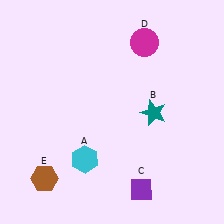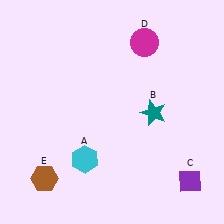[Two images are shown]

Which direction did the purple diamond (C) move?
The purple diamond (C) moved right.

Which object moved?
The purple diamond (C) moved right.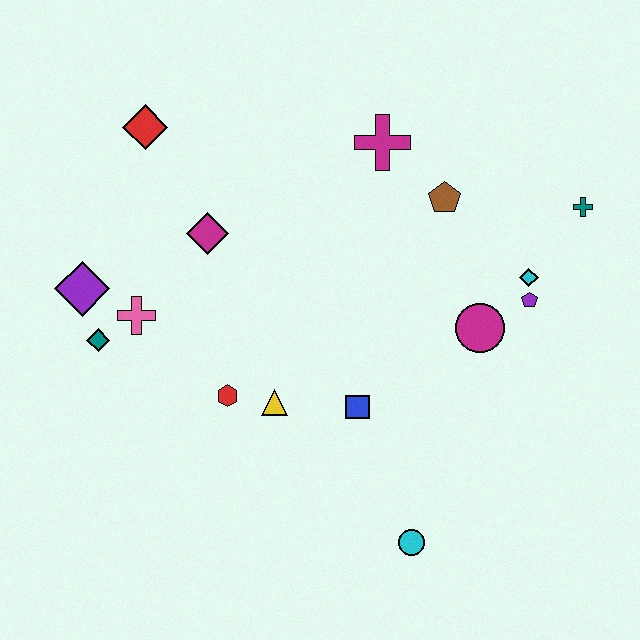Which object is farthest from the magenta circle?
The purple diamond is farthest from the magenta circle.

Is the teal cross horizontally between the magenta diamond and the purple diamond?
No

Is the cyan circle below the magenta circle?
Yes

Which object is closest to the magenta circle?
The purple pentagon is closest to the magenta circle.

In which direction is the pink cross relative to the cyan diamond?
The pink cross is to the left of the cyan diamond.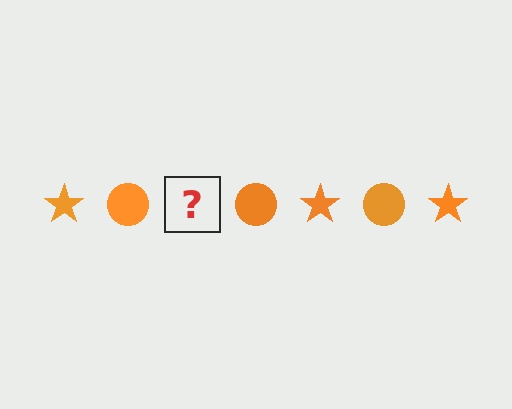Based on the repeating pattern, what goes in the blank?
The blank should be an orange star.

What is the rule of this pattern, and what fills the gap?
The rule is that the pattern cycles through star, circle shapes in orange. The gap should be filled with an orange star.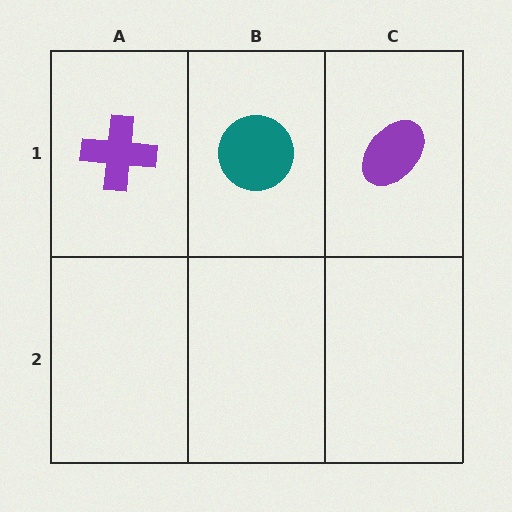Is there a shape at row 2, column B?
No, that cell is empty.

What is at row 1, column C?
A purple ellipse.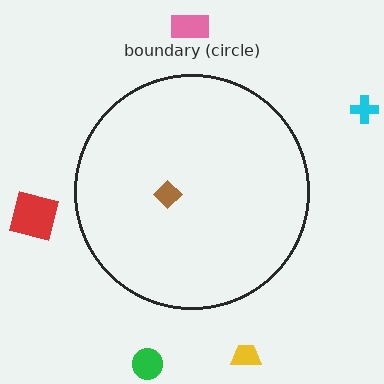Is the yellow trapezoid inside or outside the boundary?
Outside.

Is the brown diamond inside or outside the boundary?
Inside.